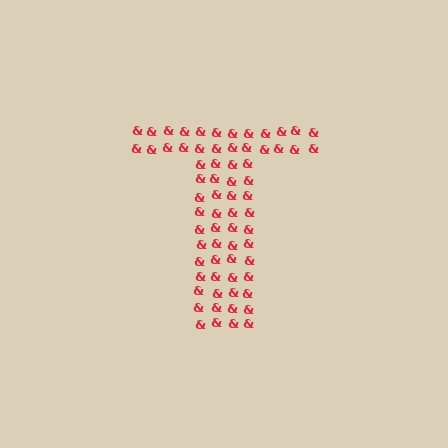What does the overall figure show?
The overall figure shows the letter T.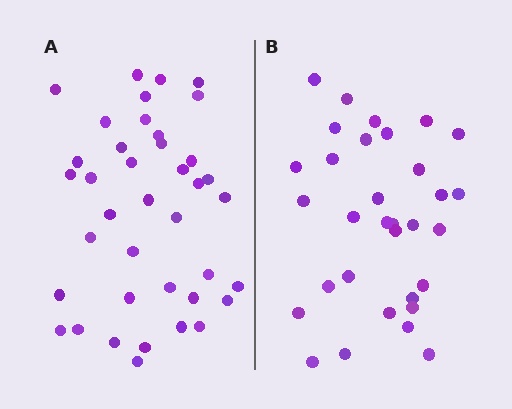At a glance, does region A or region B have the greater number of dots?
Region A (the left region) has more dots.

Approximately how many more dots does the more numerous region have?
Region A has roughly 8 or so more dots than region B.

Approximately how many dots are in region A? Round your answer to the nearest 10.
About 40 dots. (The exact count is 39, which rounds to 40.)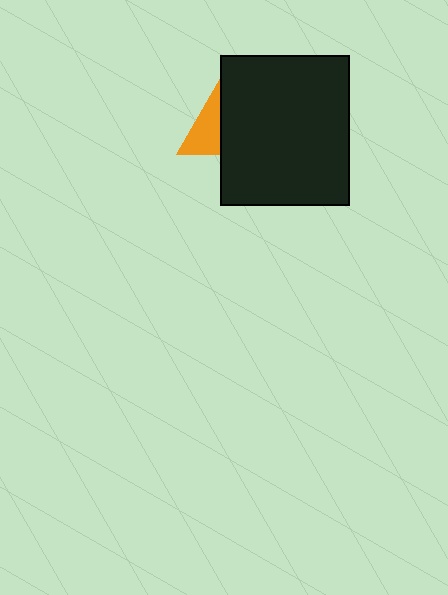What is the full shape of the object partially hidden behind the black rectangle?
The partially hidden object is an orange triangle.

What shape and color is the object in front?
The object in front is a black rectangle.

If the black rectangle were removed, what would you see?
You would see the complete orange triangle.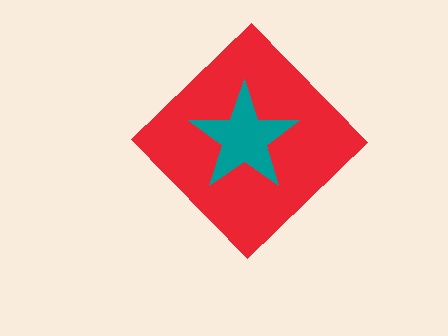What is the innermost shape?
The teal star.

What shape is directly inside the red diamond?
The teal star.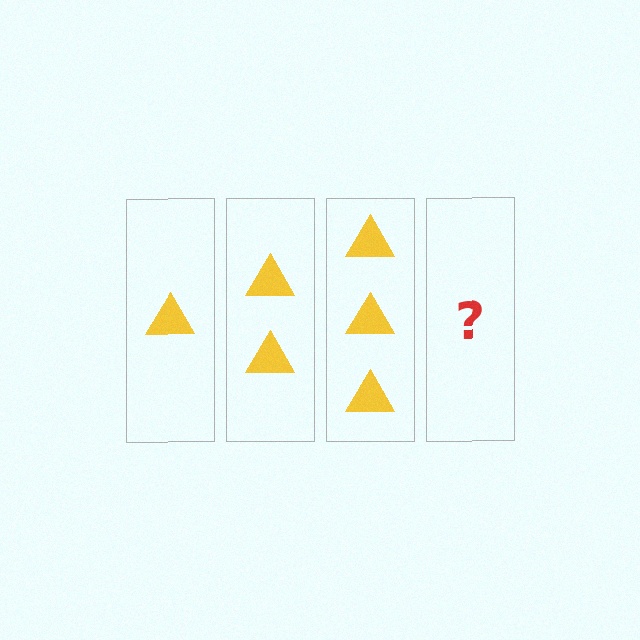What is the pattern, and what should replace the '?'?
The pattern is that each step adds one more triangle. The '?' should be 4 triangles.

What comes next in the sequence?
The next element should be 4 triangles.